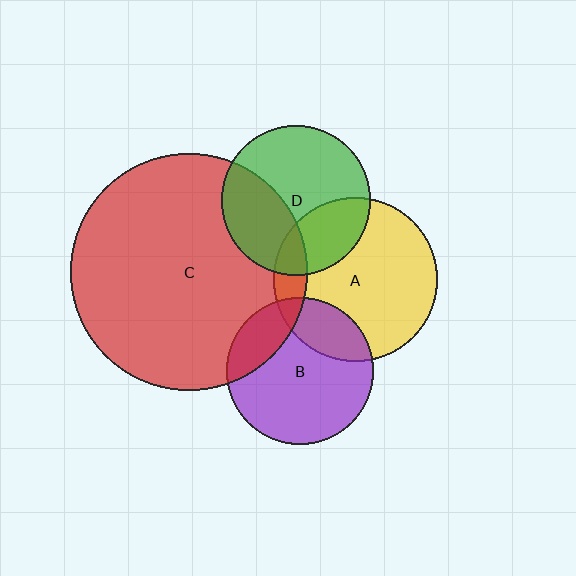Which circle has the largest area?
Circle C (red).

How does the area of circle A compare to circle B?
Approximately 1.2 times.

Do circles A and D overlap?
Yes.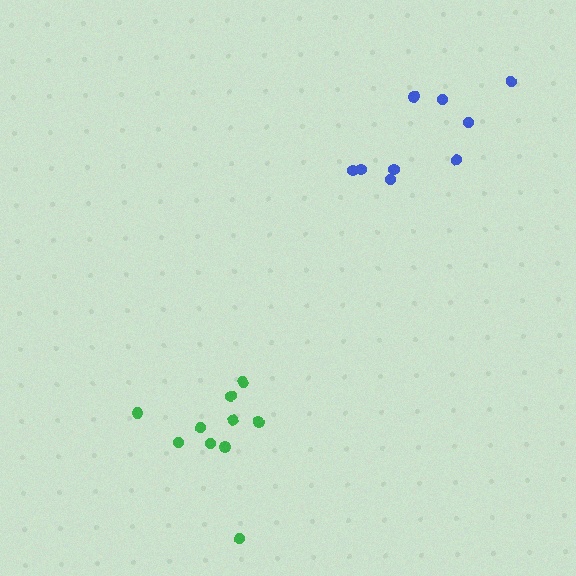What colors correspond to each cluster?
The clusters are colored: blue, green.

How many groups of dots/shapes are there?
There are 2 groups.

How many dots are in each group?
Group 1: 9 dots, Group 2: 10 dots (19 total).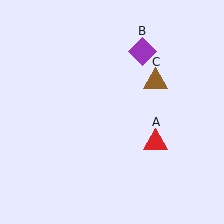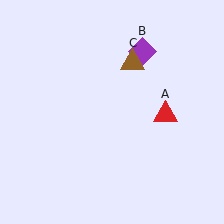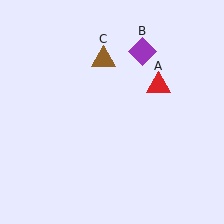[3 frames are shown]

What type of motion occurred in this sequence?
The red triangle (object A), brown triangle (object C) rotated counterclockwise around the center of the scene.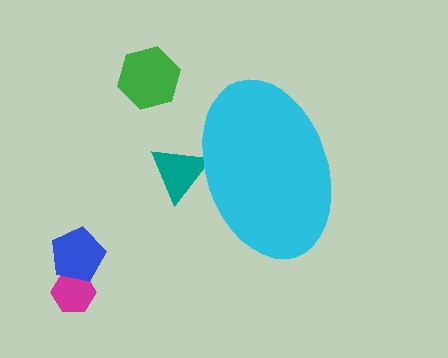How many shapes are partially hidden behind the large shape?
1 shape is partially hidden.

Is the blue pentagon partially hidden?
No, the blue pentagon is fully visible.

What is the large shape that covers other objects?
A cyan ellipse.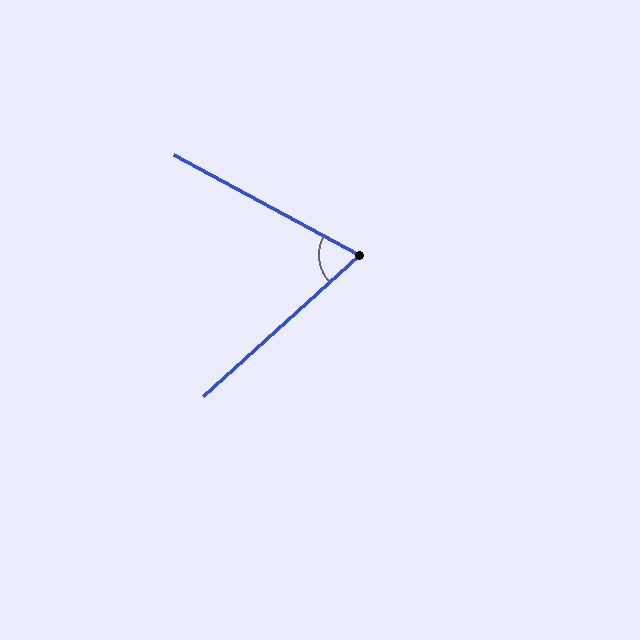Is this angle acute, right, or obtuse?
It is acute.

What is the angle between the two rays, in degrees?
Approximately 71 degrees.